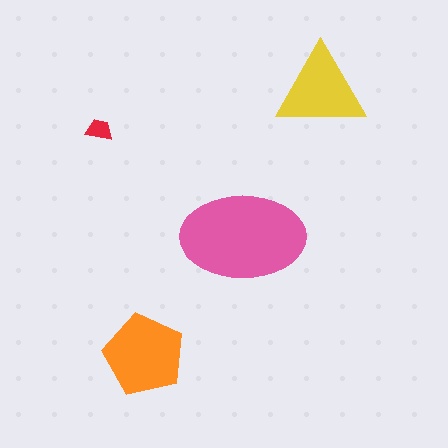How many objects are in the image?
There are 4 objects in the image.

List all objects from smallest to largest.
The red trapezoid, the yellow triangle, the orange pentagon, the pink ellipse.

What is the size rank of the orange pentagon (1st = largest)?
2nd.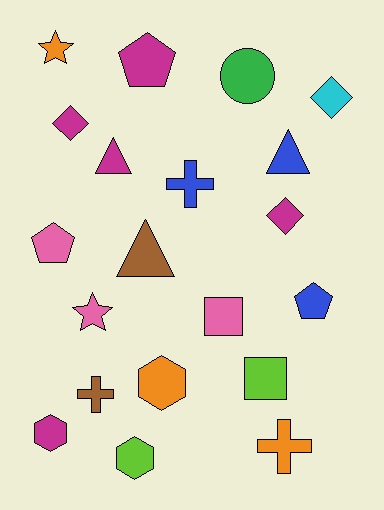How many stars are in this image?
There are 2 stars.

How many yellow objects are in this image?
There are no yellow objects.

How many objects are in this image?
There are 20 objects.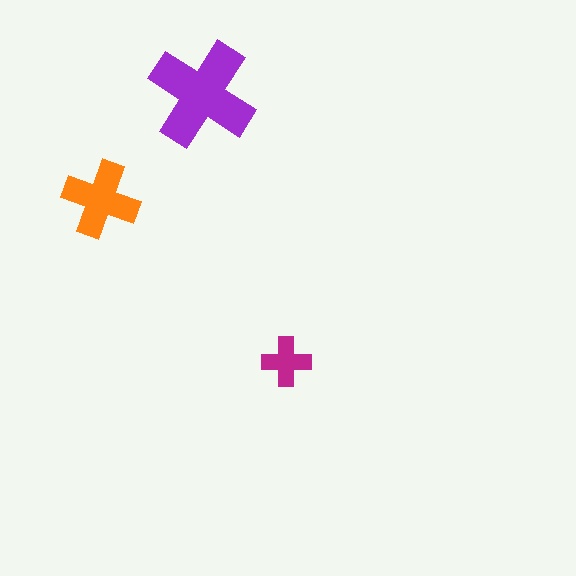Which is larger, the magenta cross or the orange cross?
The orange one.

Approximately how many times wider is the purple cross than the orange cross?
About 1.5 times wider.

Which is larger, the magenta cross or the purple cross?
The purple one.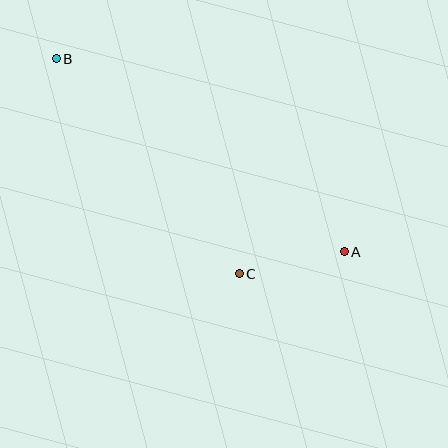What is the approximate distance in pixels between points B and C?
The distance between B and C is approximately 282 pixels.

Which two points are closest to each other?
Points A and C are closest to each other.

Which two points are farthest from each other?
Points A and B are farthest from each other.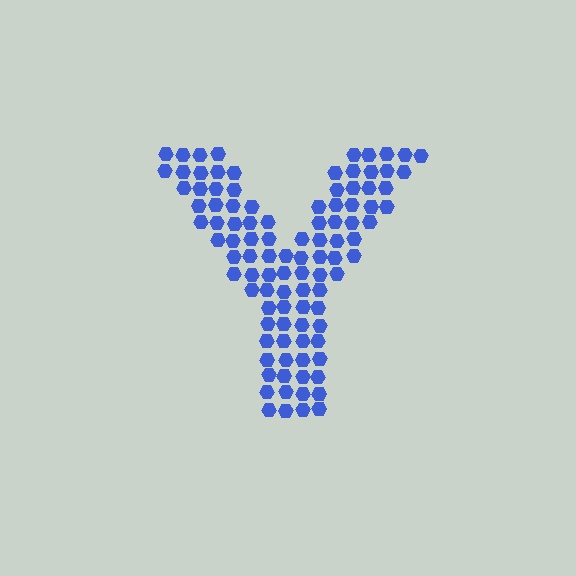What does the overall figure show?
The overall figure shows the letter Y.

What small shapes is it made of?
It is made of small hexagons.